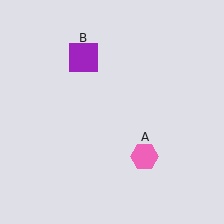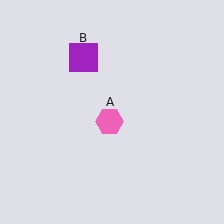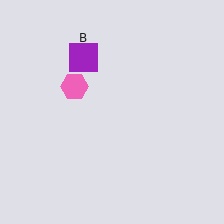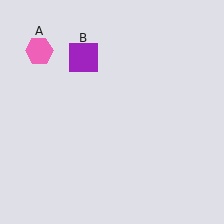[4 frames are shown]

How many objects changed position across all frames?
1 object changed position: pink hexagon (object A).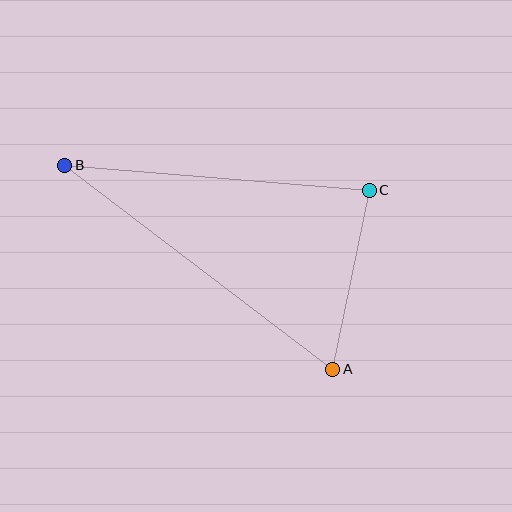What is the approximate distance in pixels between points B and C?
The distance between B and C is approximately 306 pixels.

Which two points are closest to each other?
Points A and C are closest to each other.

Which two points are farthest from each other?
Points A and B are farthest from each other.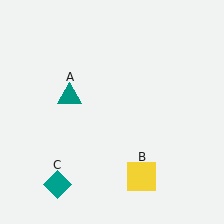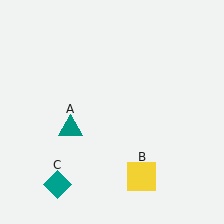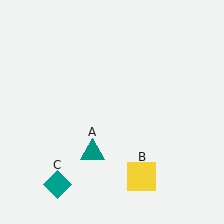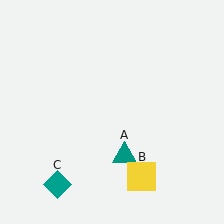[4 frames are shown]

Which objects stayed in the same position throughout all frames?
Yellow square (object B) and teal diamond (object C) remained stationary.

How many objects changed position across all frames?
1 object changed position: teal triangle (object A).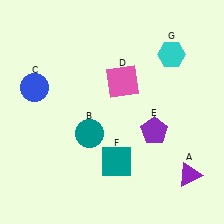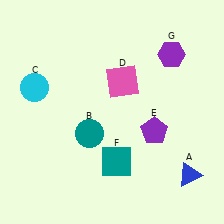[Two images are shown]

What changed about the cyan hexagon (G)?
In Image 1, G is cyan. In Image 2, it changed to purple.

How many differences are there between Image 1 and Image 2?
There are 3 differences between the two images.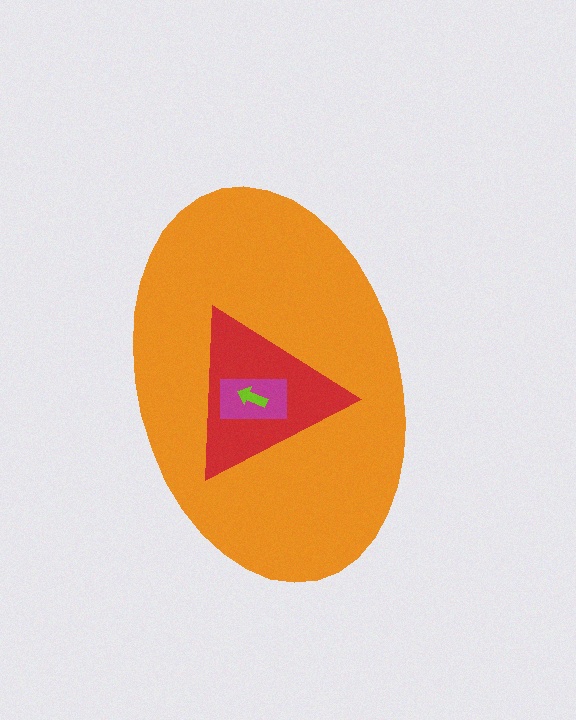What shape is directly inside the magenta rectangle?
The lime arrow.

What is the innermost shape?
The lime arrow.